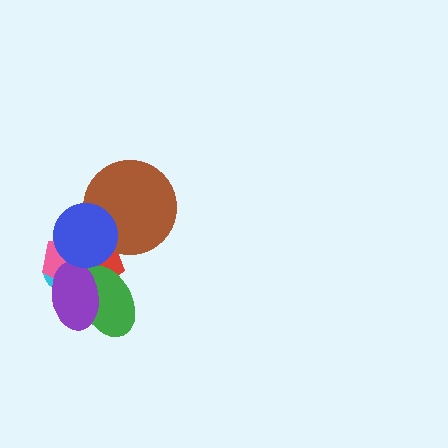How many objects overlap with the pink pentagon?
5 objects overlap with the pink pentagon.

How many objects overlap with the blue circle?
4 objects overlap with the blue circle.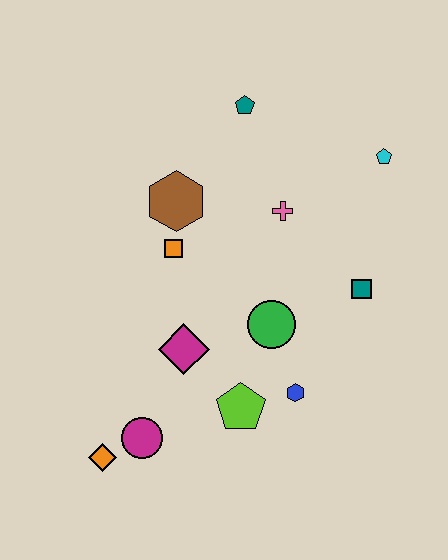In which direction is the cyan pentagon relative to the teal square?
The cyan pentagon is above the teal square.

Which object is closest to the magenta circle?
The orange diamond is closest to the magenta circle.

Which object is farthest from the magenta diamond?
The cyan pentagon is farthest from the magenta diamond.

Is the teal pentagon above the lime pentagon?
Yes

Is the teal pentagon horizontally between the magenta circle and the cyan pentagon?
Yes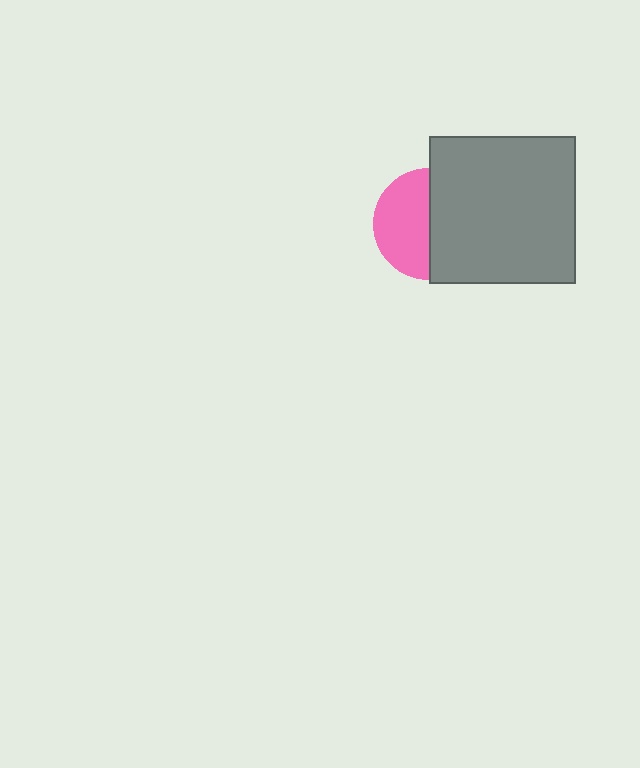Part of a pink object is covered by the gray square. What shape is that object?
It is a circle.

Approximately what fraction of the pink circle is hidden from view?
Roughly 49% of the pink circle is hidden behind the gray square.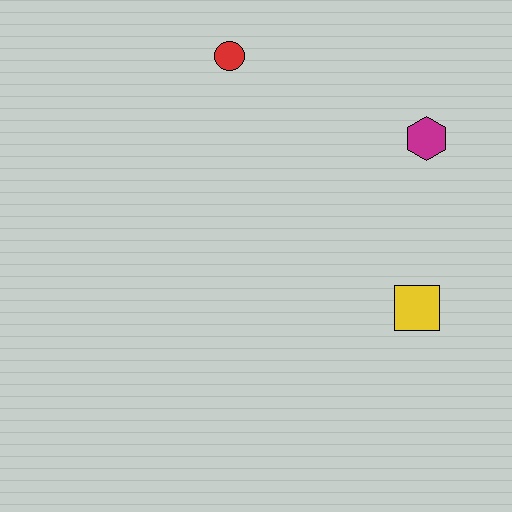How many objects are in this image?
There are 3 objects.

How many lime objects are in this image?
There are no lime objects.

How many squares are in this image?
There is 1 square.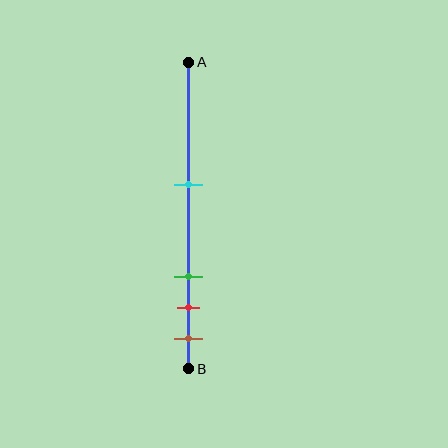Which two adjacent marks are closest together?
The red and brown marks are the closest adjacent pair.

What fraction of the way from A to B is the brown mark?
The brown mark is approximately 90% (0.9) of the way from A to B.